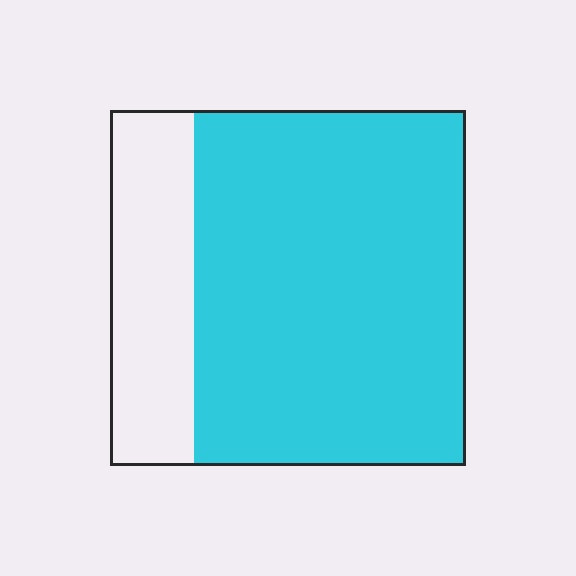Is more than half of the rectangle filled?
Yes.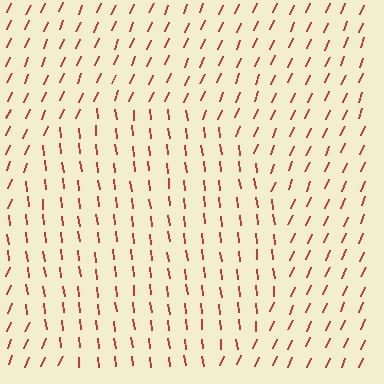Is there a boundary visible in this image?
Yes, there is a texture boundary formed by a change in line orientation.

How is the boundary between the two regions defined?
The boundary is defined purely by a change in line orientation (approximately 31 degrees difference). All lines are the same color and thickness.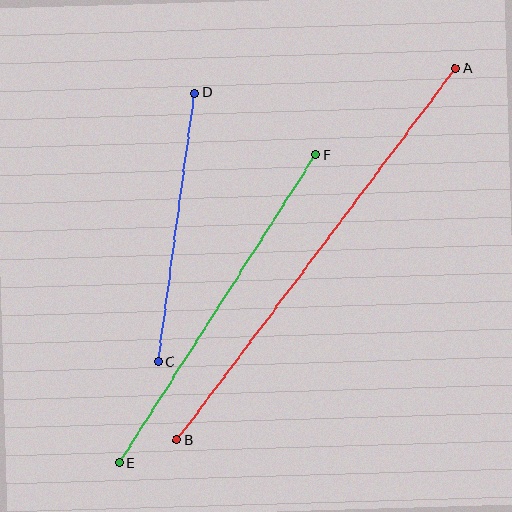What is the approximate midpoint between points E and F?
The midpoint is at approximately (217, 309) pixels.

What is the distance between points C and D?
The distance is approximately 271 pixels.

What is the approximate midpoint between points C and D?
The midpoint is at approximately (177, 227) pixels.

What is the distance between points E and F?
The distance is approximately 365 pixels.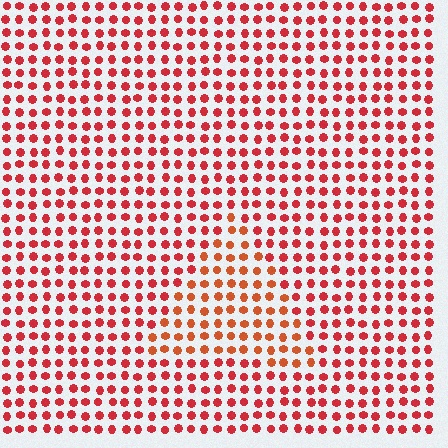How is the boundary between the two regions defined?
The boundary is defined purely by a slight shift in hue (about 21 degrees). Spacing, size, and orientation are identical on both sides.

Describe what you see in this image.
The image is filled with small red elements in a uniform arrangement. A triangle-shaped region is visible where the elements are tinted to a slightly different hue, forming a subtle color boundary.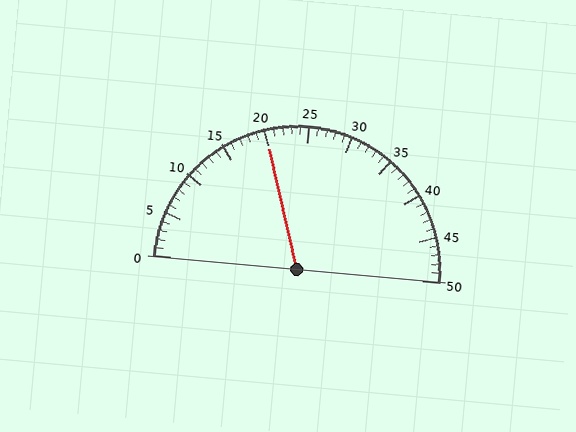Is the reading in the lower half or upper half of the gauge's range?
The reading is in the lower half of the range (0 to 50).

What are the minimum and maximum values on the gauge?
The gauge ranges from 0 to 50.